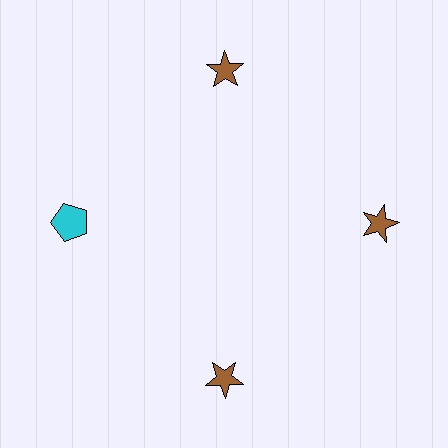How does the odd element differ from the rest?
It differs in both color (cyan instead of brown) and shape (pentagon instead of star).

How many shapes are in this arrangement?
There are 4 shapes arranged in a ring pattern.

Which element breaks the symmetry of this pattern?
The cyan pentagon at roughly the 9 o'clock position breaks the symmetry. All other shapes are brown stars.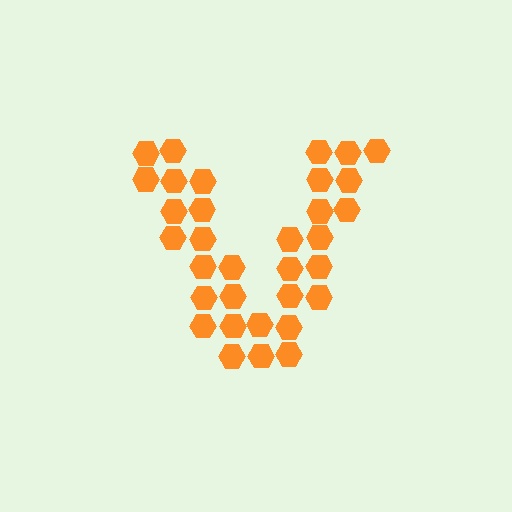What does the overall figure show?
The overall figure shows the letter V.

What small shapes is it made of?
It is made of small hexagons.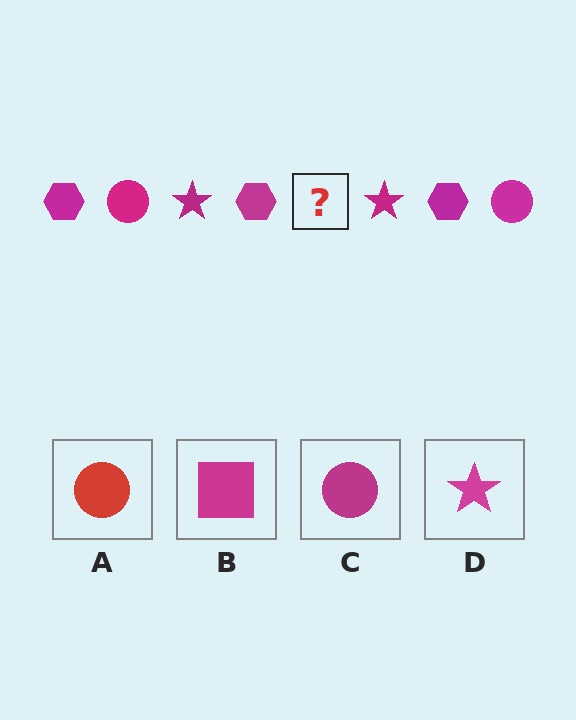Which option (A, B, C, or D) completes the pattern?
C.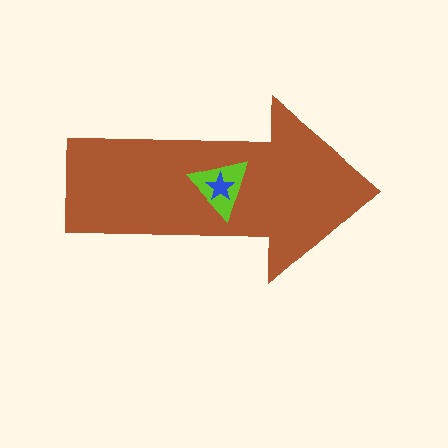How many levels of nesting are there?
3.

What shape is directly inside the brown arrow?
The lime triangle.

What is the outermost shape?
The brown arrow.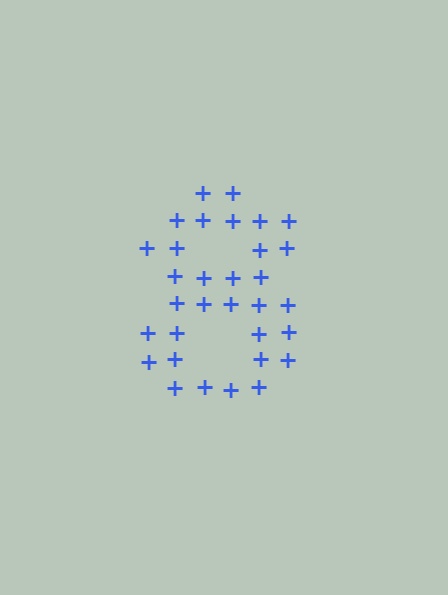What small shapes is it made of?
It is made of small plus signs.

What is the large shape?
The large shape is the digit 8.